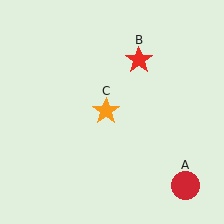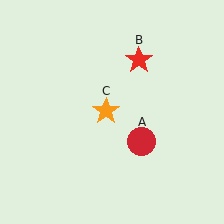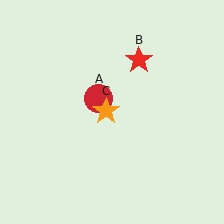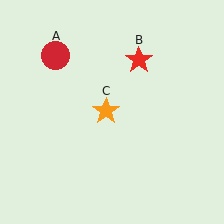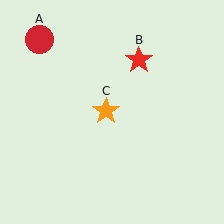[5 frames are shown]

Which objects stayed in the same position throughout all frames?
Red star (object B) and orange star (object C) remained stationary.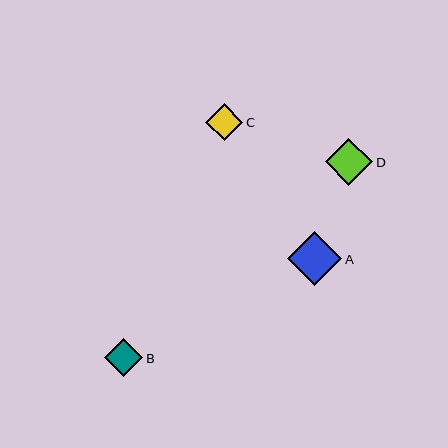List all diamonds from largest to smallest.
From largest to smallest: A, D, B, C.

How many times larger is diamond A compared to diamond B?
Diamond A is approximately 1.4 times the size of diamond B.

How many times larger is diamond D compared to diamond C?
Diamond D is approximately 1.3 times the size of diamond C.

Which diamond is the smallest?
Diamond C is the smallest with a size of approximately 37 pixels.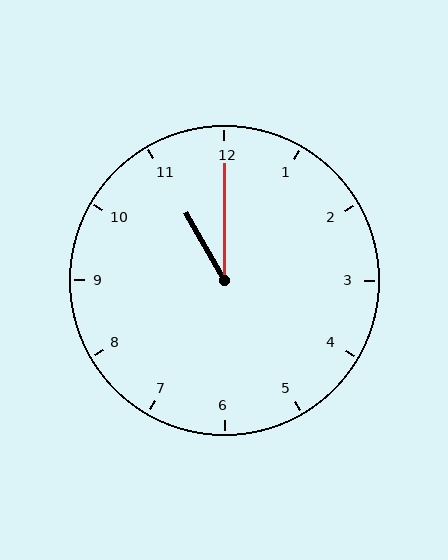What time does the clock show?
11:00.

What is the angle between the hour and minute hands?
Approximately 30 degrees.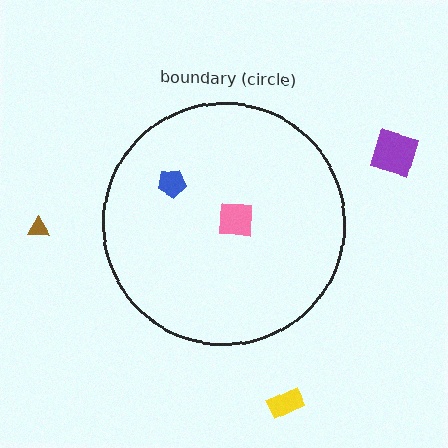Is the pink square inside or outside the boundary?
Inside.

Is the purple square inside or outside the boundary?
Outside.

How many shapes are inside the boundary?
2 inside, 3 outside.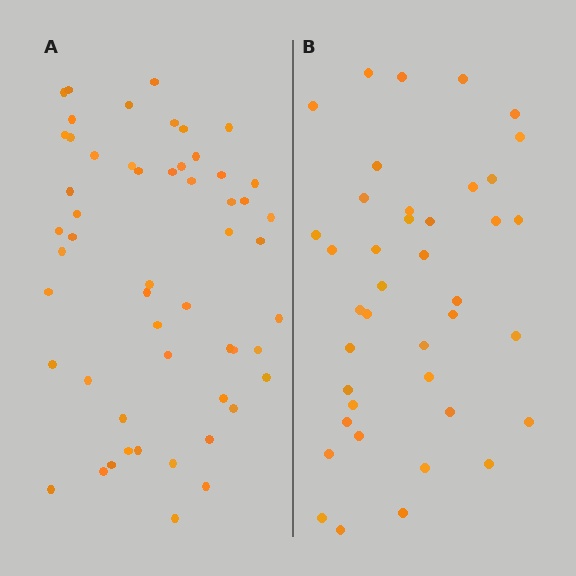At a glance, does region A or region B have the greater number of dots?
Region A (the left region) has more dots.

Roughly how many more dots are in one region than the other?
Region A has approximately 15 more dots than region B.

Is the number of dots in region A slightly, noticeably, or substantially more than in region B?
Region A has noticeably more, but not dramatically so. The ratio is roughly 1.4 to 1.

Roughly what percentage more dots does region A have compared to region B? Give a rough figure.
About 35% more.